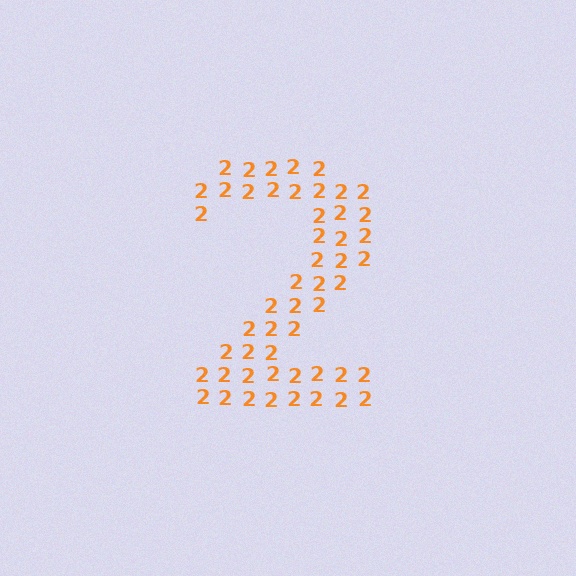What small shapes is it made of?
It is made of small digit 2's.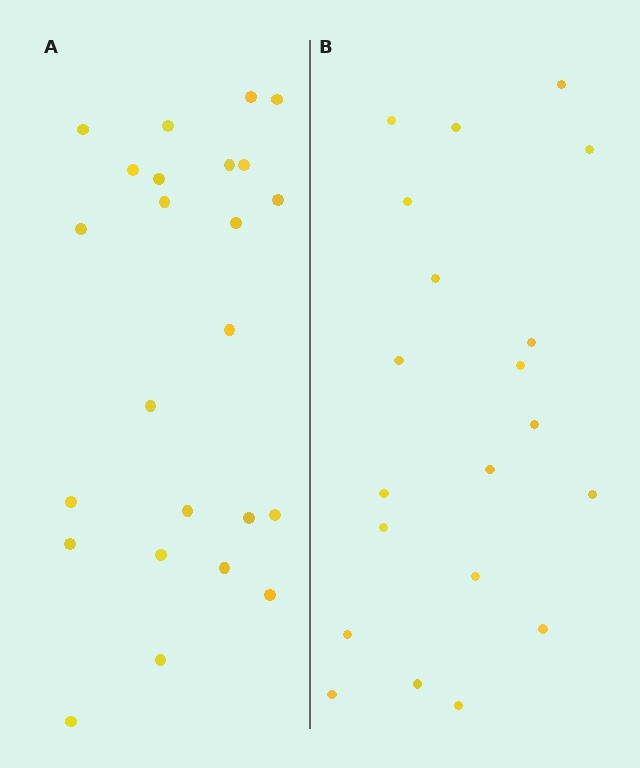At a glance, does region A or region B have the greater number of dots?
Region A (the left region) has more dots.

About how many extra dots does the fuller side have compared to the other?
Region A has about 4 more dots than region B.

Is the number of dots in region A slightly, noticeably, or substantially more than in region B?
Region A has only slightly more — the two regions are fairly close. The ratio is roughly 1.2 to 1.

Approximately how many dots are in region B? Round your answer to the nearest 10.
About 20 dots.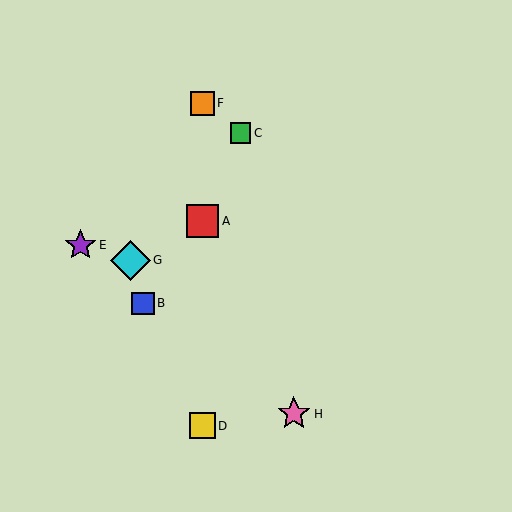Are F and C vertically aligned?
No, F is at x≈202 and C is at x≈240.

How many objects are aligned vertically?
3 objects (A, D, F) are aligned vertically.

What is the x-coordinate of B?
Object B is at x≈143.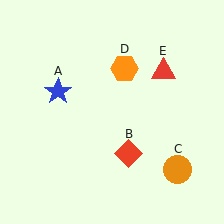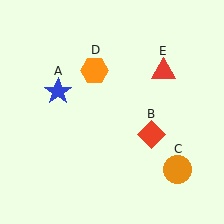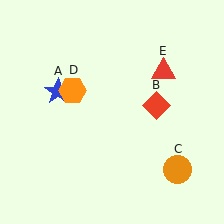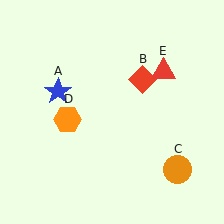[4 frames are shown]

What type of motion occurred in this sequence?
The red diamond (object B), orange hexagon (object D) rotated counterclockwise around the center of the scene.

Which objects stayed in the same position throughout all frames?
Blue star (object A) and orange circle (object C) and red triangle (object E) remained stationary.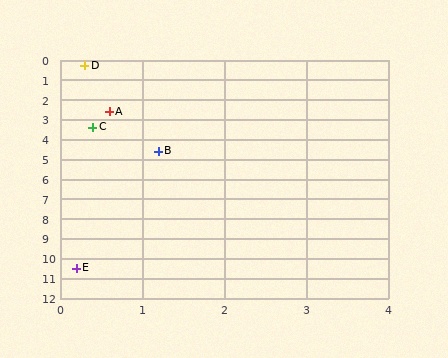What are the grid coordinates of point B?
Point B is at approximately (1.2, 4.6).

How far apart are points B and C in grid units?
Points B and C are about 1.4 grid units apart.